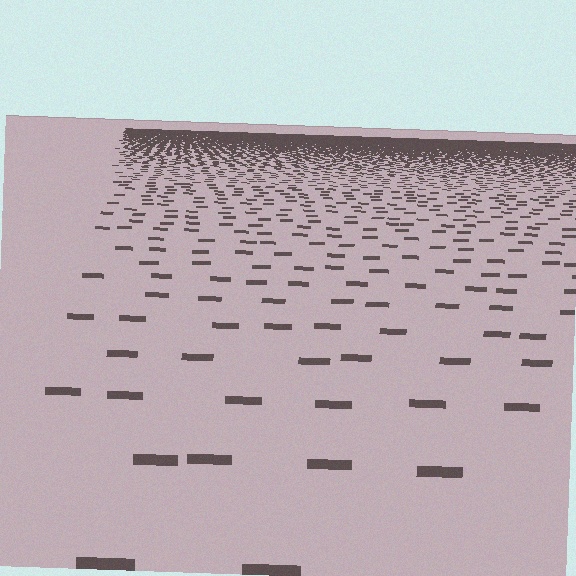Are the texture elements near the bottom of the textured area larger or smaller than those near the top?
Larger. Near the bottom, elements are closer to the viewer and appear at a bigger on-screen size.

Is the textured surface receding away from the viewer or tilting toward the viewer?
The surface is receding away from the viewer. Texture elements get smaller and denser toward the top.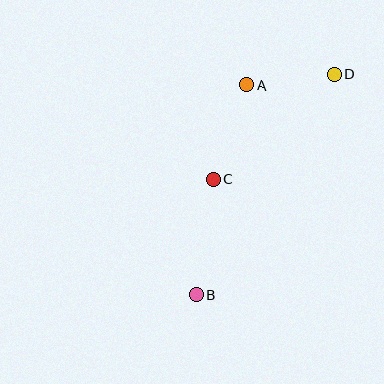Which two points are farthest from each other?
Points B and D are farthest from each other.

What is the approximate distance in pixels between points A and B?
The distance between A and B is approximately 216 pixels.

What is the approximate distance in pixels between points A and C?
The distance between A and C is approximately 100 pixels.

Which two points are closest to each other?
Points A and D are closest to each other.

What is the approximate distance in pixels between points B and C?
The distance between B and C is approximately 117 pixels.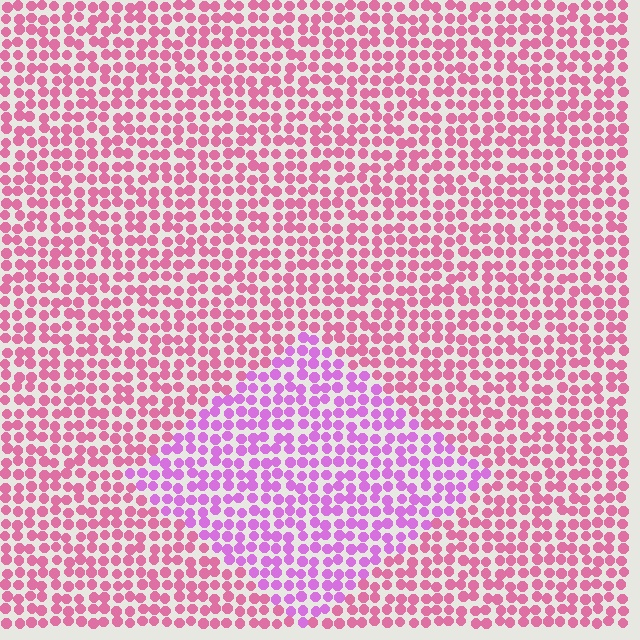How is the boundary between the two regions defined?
The boundary is defined purely by a slight shift in hue (about 37 degrees). Spacing, size, and orientation are identical on both sides.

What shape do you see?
I see a diamond.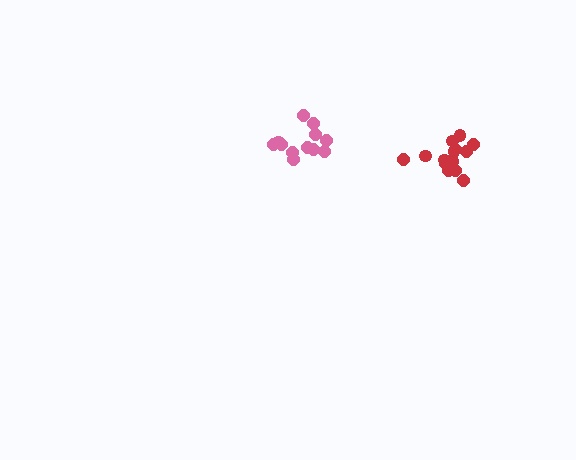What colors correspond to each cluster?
The clusters are colored: red, pink.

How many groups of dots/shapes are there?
There are 2 groups.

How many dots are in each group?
Group 1: 14 dots, Group 2: 12 dots (26 total).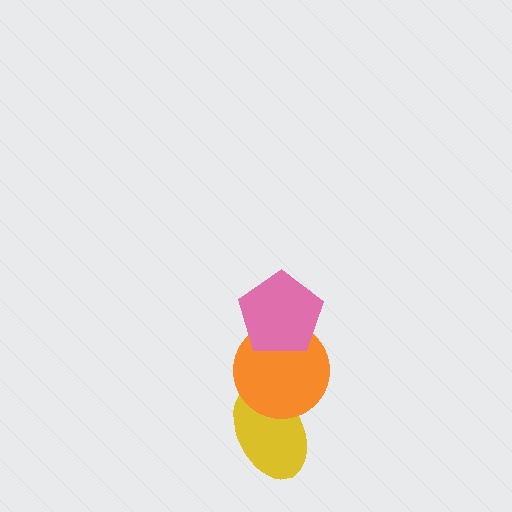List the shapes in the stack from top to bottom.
From top to bottom: the pink pentagon, the orange circle, the yellow ellipse.